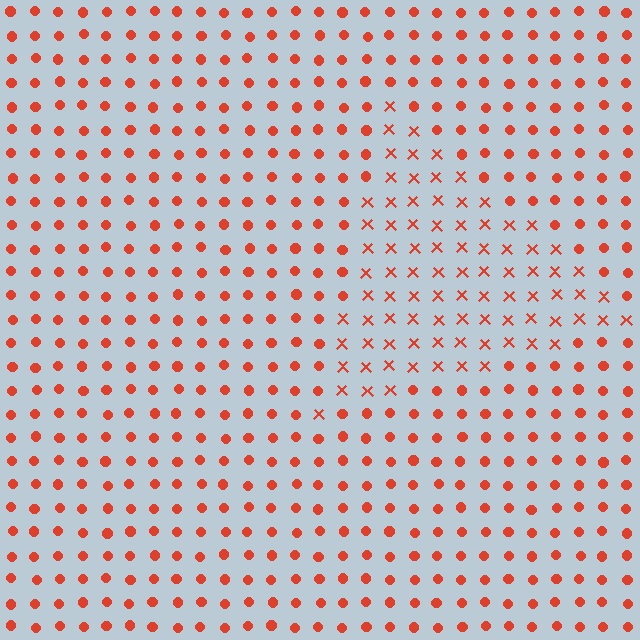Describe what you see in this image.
The image is filled with small red elements arranged in a uniform grid. A triangle-shaped region contains X marks, while the surrounding area contains circles. The boundary is defined purely by the change in element shape.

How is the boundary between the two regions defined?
The boundary is defined by a change in element shape: X marks inside vs. circles outside. All elements share the same color and spacing.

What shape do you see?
I see a triangle.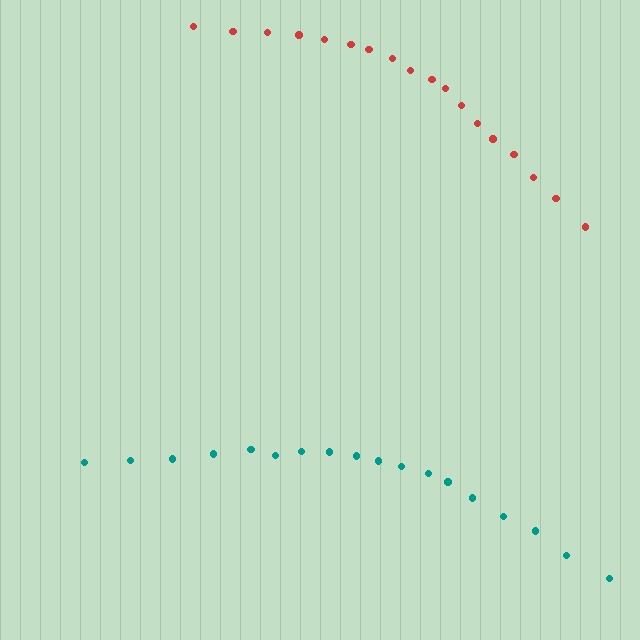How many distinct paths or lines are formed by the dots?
There are 2 distinct paths.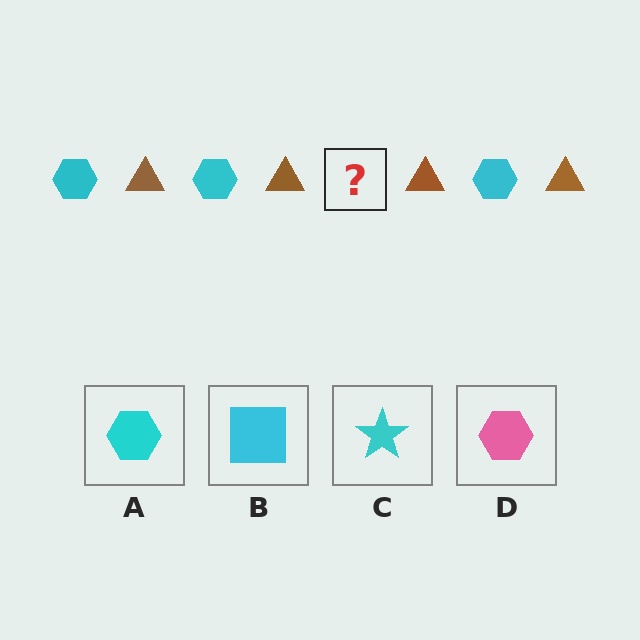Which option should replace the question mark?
Option A.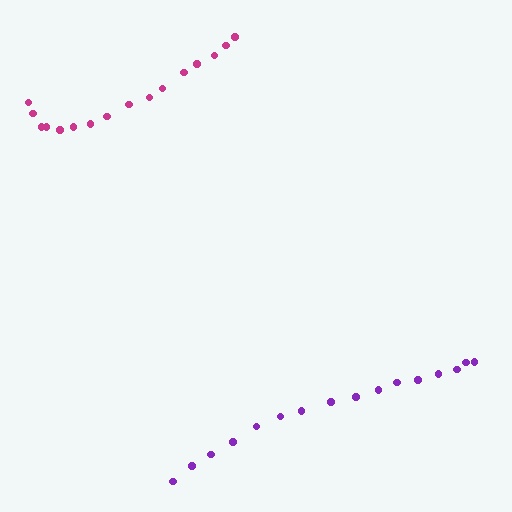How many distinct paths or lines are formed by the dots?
There are 2 distinct paths.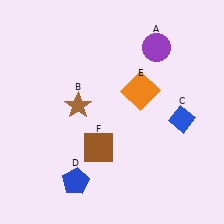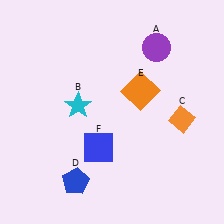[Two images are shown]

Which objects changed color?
B changed from brown to cyan. C changed from blue to orange. F changed from brown to blue.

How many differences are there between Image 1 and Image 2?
There are 3 differences between the two images.